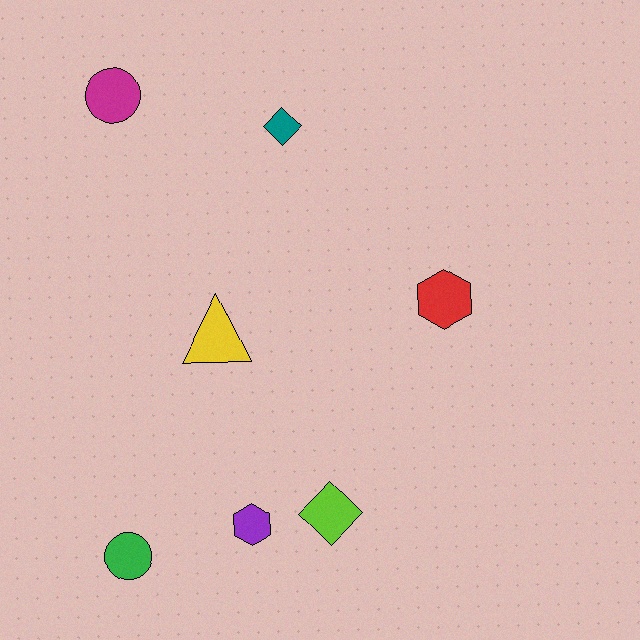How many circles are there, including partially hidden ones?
There are 2 circles.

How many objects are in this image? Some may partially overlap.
There are 7 objects.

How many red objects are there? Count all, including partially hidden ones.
There is 1 red object.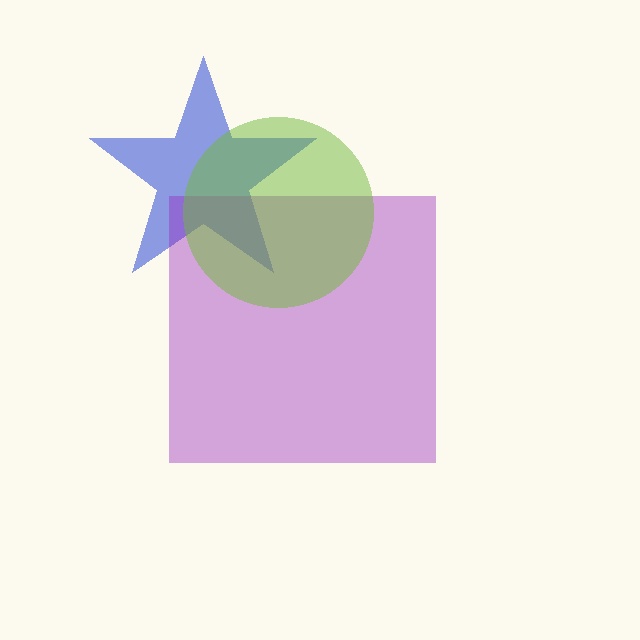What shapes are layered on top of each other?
The layered shapes are: a blue star, a purple square, a lime circle.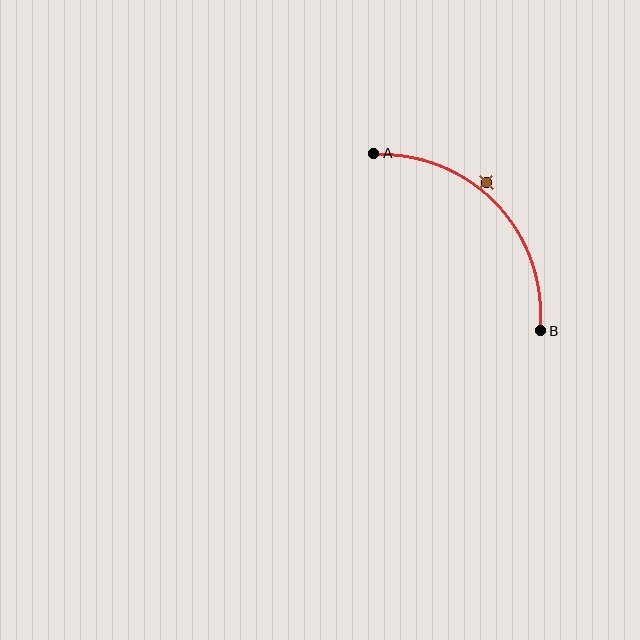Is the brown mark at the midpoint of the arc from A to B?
No — the brown mark does not lie on the arc at all. It sits slightly outside the curve.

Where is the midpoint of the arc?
The arc midpoint is the point on the curve farthest from the straight line joining A and B. It sits above and to the right of that line.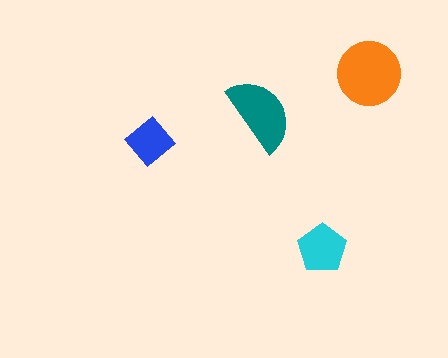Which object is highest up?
The orange circle is topmost.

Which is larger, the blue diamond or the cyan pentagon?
The cyan pentagon.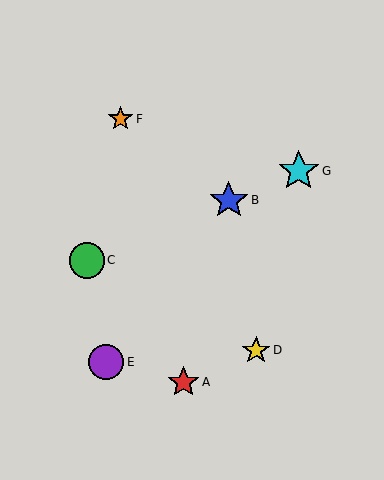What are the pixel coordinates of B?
Object B is at (229, 200).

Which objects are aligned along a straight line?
Objects B, C, G are aligned along a straight line.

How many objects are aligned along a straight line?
3 objects (B, C, G) are aligned along a straight line.